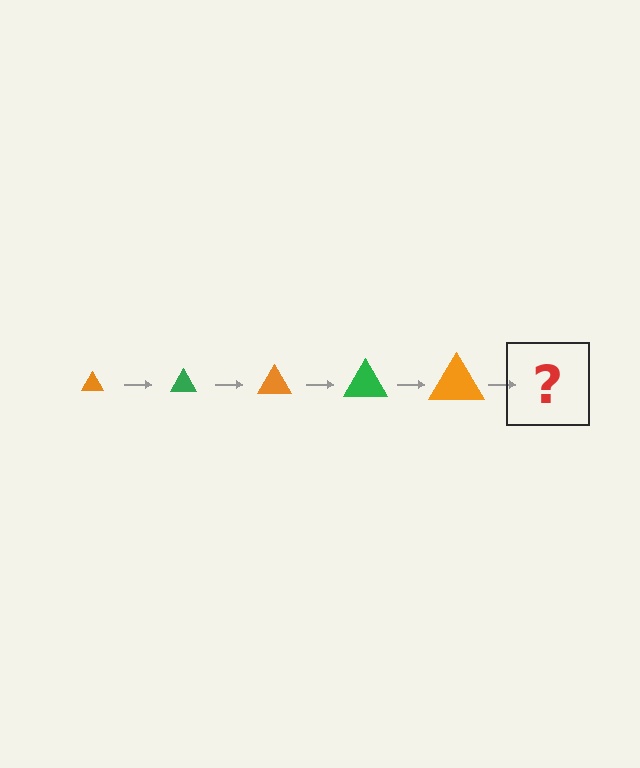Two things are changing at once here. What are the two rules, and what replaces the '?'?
The two rules are that the triangle grows larger each step and the color cycles through orange and green. The '?' should be a green triangle, larger than the previous one.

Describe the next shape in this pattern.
It should be a green triangle, larger than the previous one.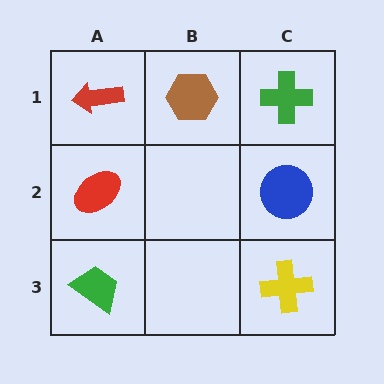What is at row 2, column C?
A blue circle.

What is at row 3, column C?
A yellow cross.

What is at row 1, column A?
A red arrow.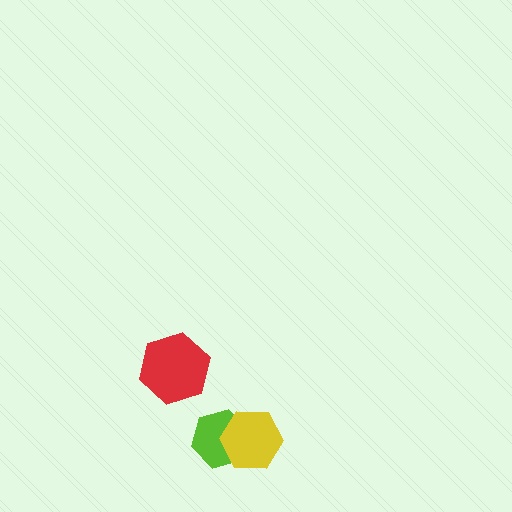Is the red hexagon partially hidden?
No, no other shape covers it.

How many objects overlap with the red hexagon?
0 objects overlap with the red hexagon.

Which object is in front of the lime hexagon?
The yellow hexagon is in front of the lime hexagon.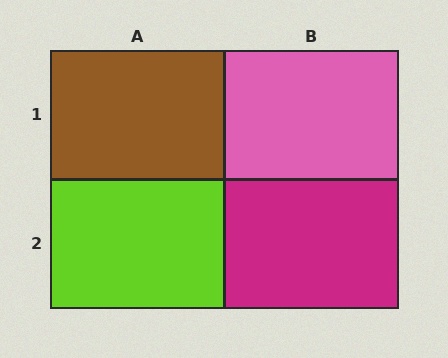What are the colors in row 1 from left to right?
Brown, pink.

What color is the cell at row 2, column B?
Magenta.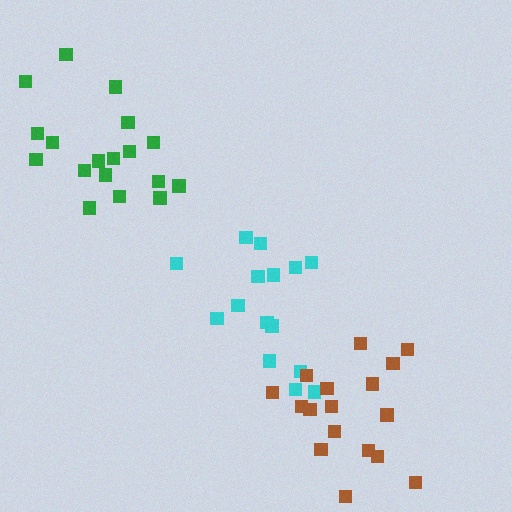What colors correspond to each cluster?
The clusters are colored: cyan, green, brown.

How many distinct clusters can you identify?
There are 3 distinct clusters.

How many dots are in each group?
Group 1: 15 dots, Group 2: 18 dots, Group 3: 17 dots (50 total).